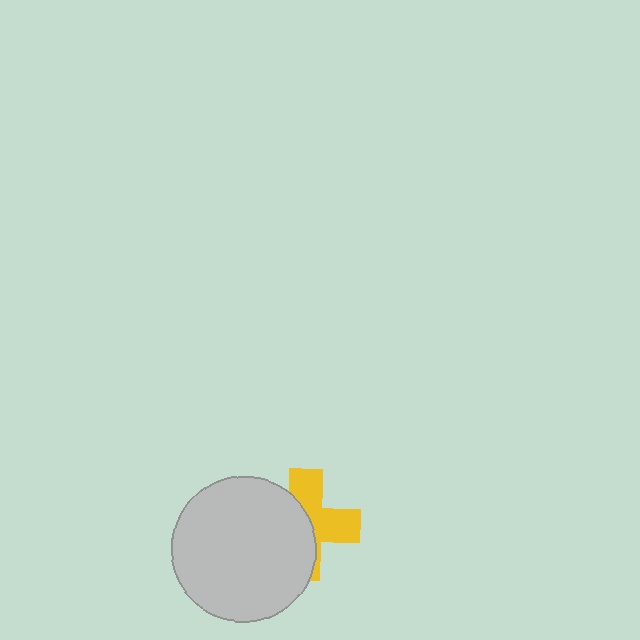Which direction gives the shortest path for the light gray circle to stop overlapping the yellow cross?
Moving left gives the shortest separation.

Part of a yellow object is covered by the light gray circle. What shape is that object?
It is a cross.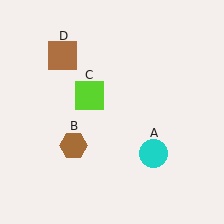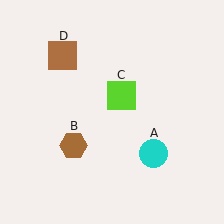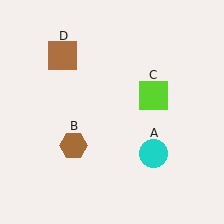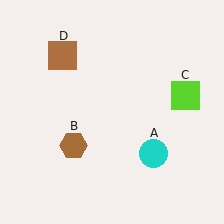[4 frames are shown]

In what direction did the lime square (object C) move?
The lime square (object C) moved right.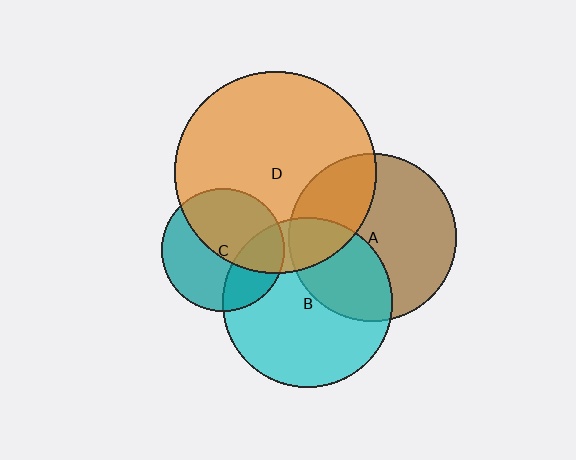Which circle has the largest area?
Circle D (orange).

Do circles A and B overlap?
Yes.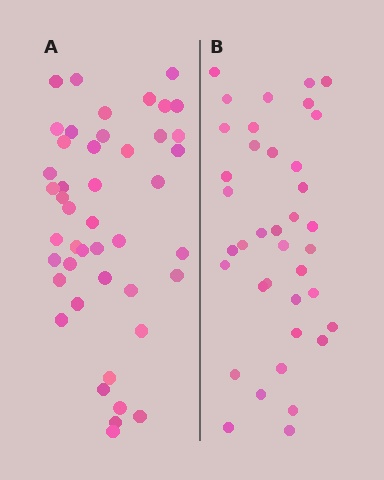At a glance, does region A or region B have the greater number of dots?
Region A (the left region) has more dots.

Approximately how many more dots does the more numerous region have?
Region A has roughly 8 or so more dots than region B.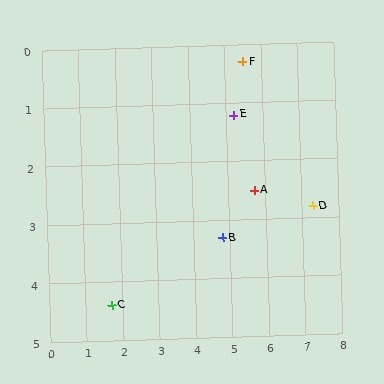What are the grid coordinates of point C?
Point C is at approximately (1.7, 4.4).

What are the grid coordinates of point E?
Point E is at approximately (5.2, 1.2).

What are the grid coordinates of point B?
Point B is at approximately (4.8, 3.3).